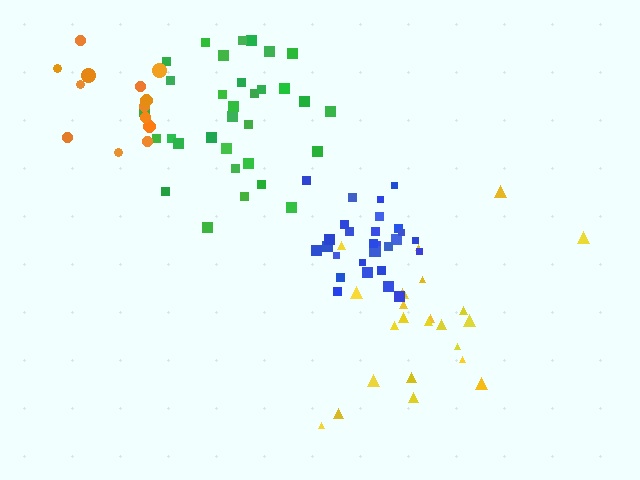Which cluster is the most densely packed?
Blue.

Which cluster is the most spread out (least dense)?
Yellow.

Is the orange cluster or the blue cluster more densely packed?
Blue.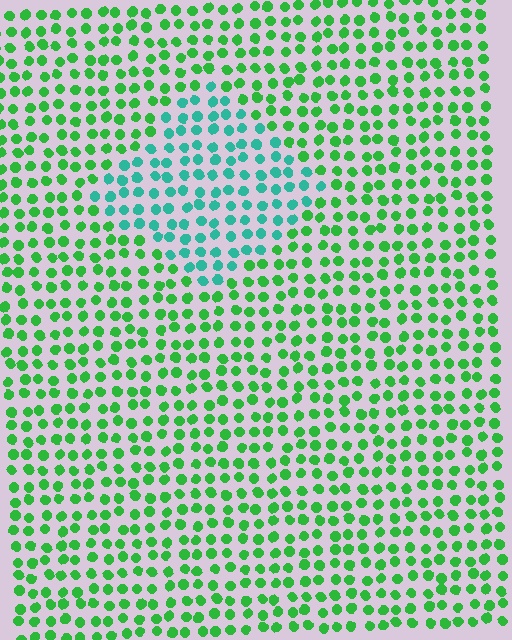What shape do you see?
I see a diamond.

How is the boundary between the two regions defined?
The boundary is defined purely by a slight shift in hue (about 42 degrees). Spacing, size, and orientation are identical on both sides.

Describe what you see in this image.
The image is filled with small green elements in a uniform arrangement. A diamond-shaped region is visible where the elements are tinted to a slightly different hue, forming a subtle color boundary.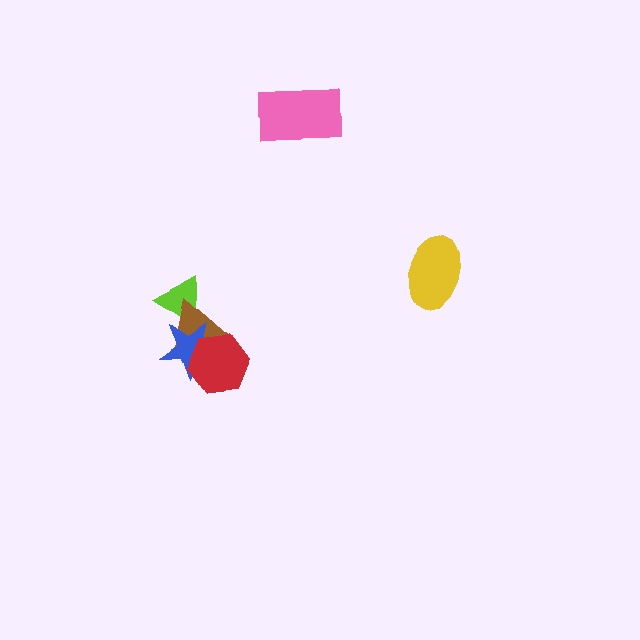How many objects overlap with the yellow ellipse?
0 objects overlap with the yellow ellipse.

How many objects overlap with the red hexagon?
2 objects overlap with the red hexagon.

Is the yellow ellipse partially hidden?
No, no other shape covers it.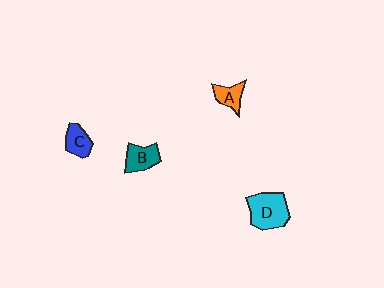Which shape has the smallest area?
Shape A (orange).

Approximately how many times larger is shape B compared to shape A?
Approximately 1.3 times.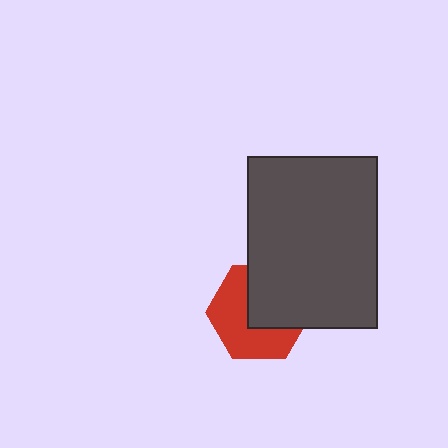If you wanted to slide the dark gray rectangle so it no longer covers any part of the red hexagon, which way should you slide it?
Slide it toward the upper-right — that is the most direct way to separate the two shapes.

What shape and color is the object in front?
The object in front is a dark gray rectangle.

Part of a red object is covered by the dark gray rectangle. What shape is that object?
It is a hexagon.